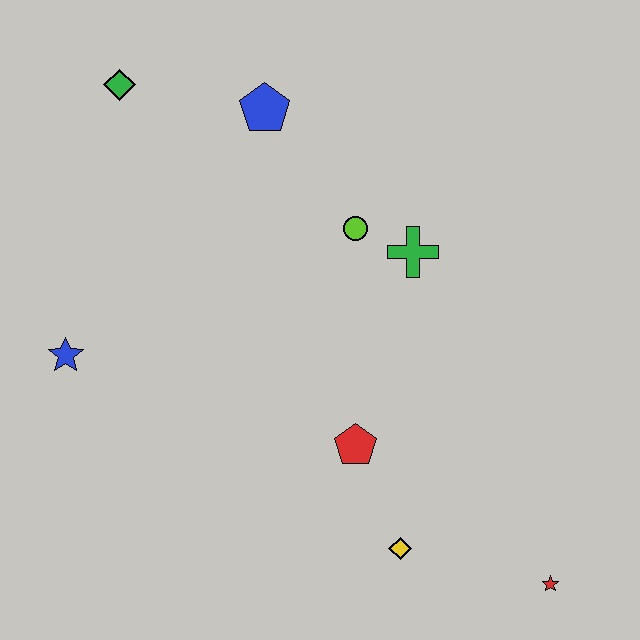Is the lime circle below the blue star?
No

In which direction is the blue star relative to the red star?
The blue star is to the left of the red star.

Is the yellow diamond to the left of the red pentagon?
No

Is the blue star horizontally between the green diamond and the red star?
No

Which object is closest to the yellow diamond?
The red pentagon is closest to the yellow diamond.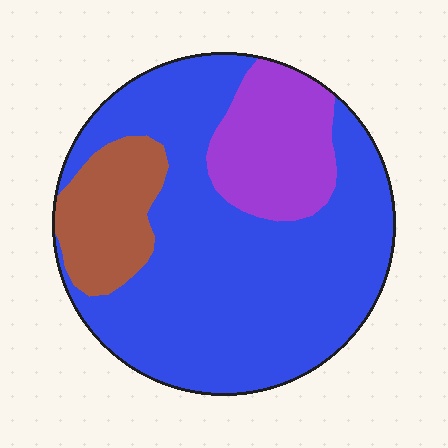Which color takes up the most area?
Blue, at roughly 70%.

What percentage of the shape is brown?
Brown takes up about one eighth (1/8) of the shape.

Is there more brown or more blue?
Blue.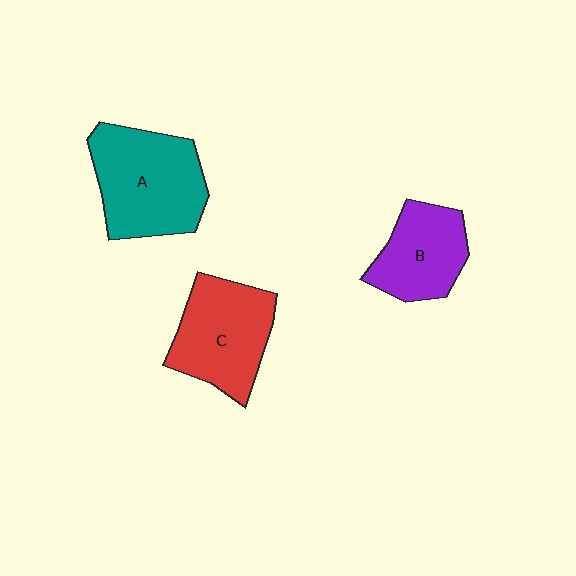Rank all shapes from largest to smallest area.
From largest to smallest: A (teal), C (red), B (purple).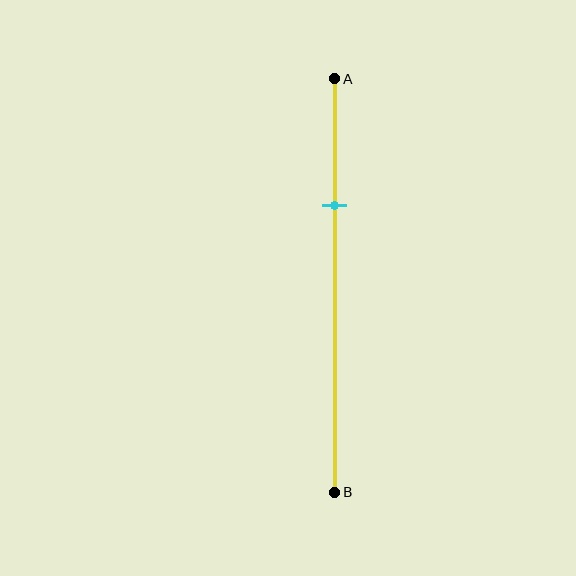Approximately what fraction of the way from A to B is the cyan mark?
The cyan mark is approximately 30% of the way from A to B.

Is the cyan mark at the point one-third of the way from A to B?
Yes, the mark is approximately at the one-third point.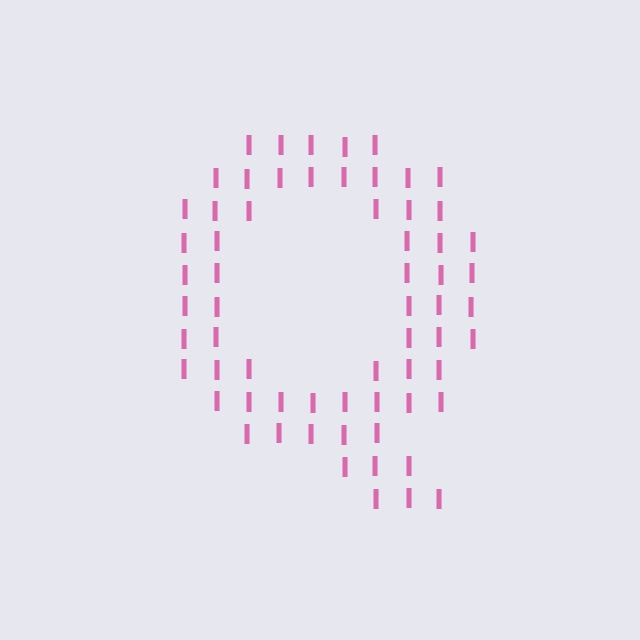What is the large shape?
The large shape is the letter Q.